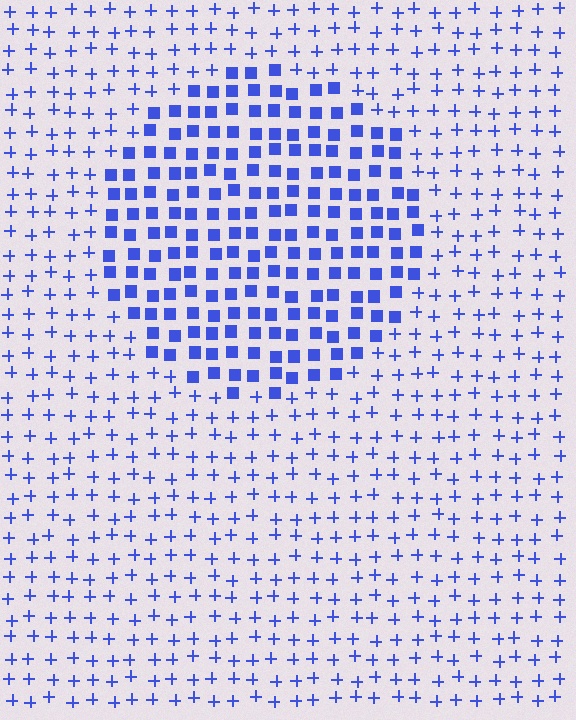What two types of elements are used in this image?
The image uses squares inside the circle region and plus signs outside it.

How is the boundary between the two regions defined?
The boundary is defined by a change in element shape: squares inside vs. plus signs outside. All elements share the same color and spacing.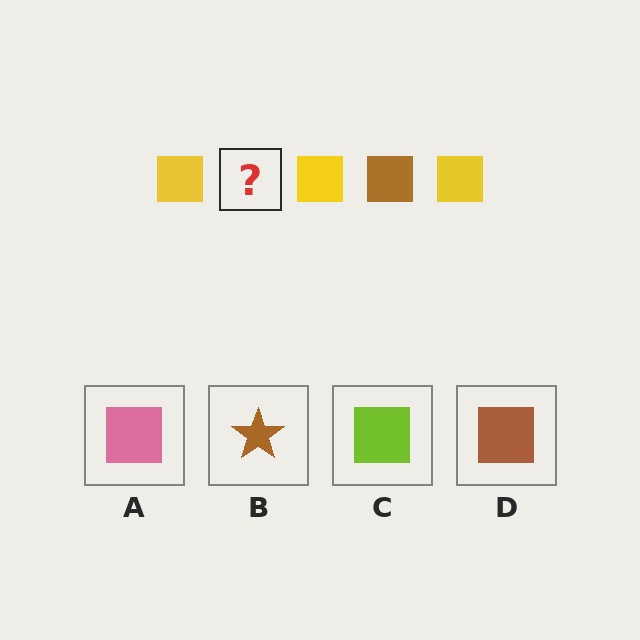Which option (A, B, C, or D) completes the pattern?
D.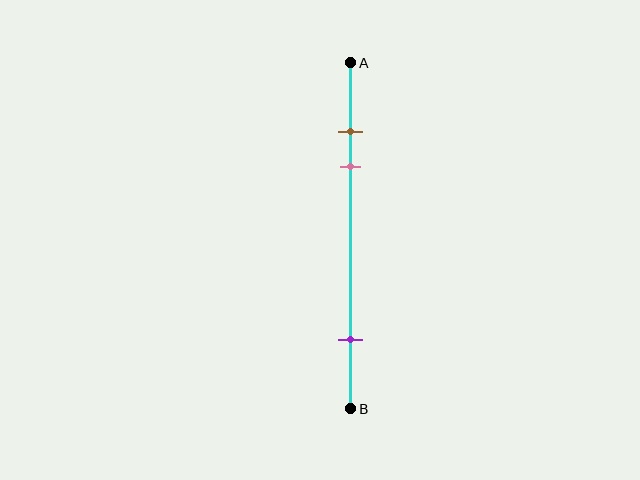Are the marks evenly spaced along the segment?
No, the marks are not evenly spaced.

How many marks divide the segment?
There are 3 marks dividing the segment.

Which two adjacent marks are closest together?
The brown and pink marks are the closest adjacent pair.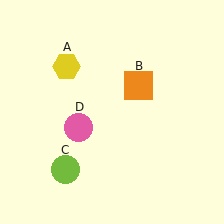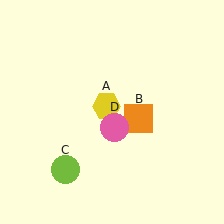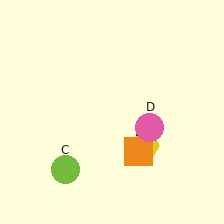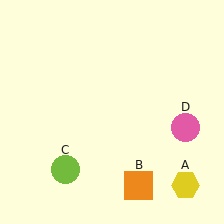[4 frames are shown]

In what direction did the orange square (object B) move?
The orange square (object B) moved down.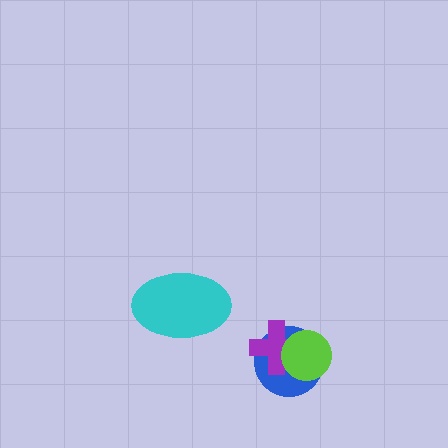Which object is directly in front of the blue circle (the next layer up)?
The purple cross is directly in front of the blue circle.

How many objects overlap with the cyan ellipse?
0 objects overlap with the cyan ellipse.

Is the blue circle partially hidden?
Yes, it is partially covered by another shape.